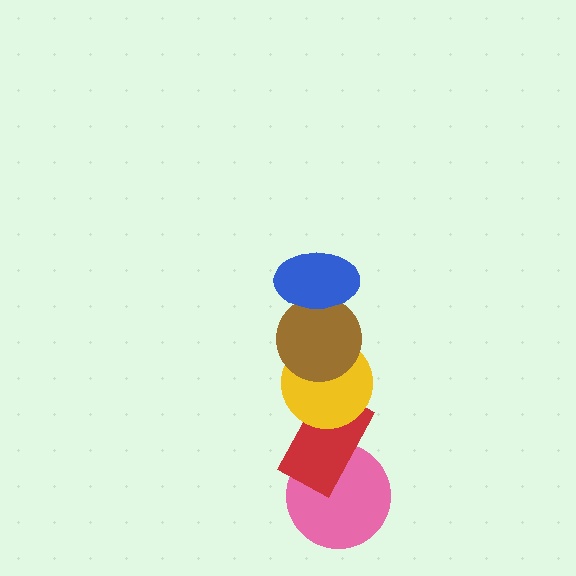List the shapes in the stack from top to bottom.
From top to bottom: the blue ellipse, the brown circle, the yellow circle, the red rectangle, the pink circle.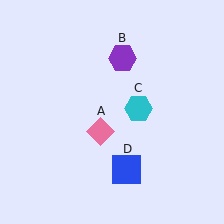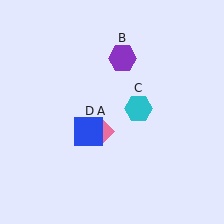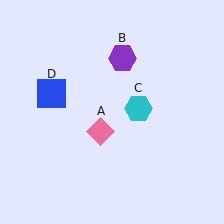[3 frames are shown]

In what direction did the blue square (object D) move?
The blue square (object D) moved up and to the left.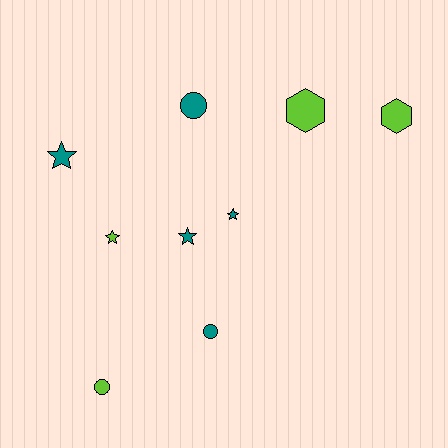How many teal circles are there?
There are 2 teal circles.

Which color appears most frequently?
Teal, with 5 objects.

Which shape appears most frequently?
Star, with 4 objects.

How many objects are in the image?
There are 9 objects.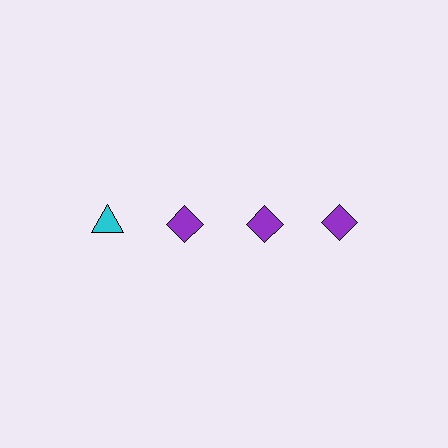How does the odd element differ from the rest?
It differs in both color (cyan instead of purple) and shape (triangle instead of diamond).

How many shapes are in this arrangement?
There are 4 shapes arranged in a grid pattern.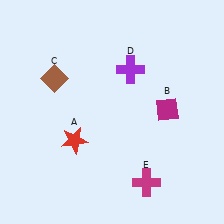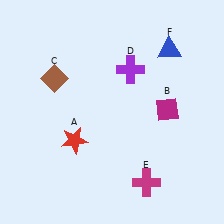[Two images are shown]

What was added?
A blue triangle (F) was added in Image 2.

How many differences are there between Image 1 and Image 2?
There is 1 difference between the two images.